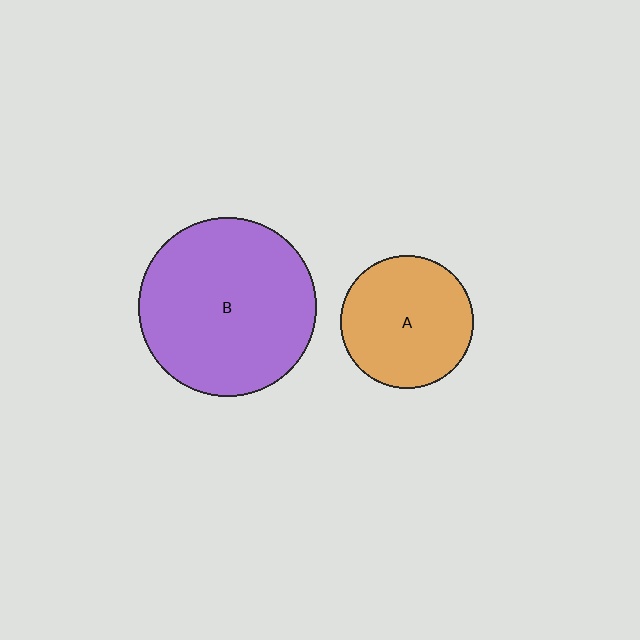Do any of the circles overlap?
No, none of the circles overlap.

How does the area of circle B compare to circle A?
Approximately 1.8 times.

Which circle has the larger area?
Circle B (purple).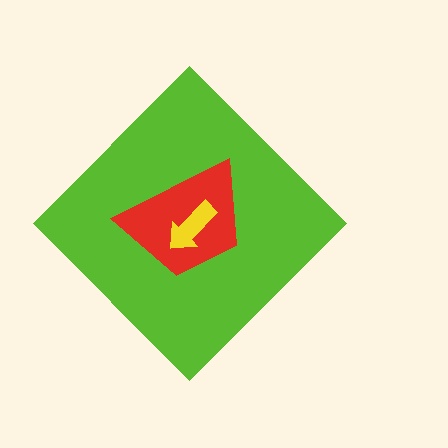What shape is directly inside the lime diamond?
The red trapezoid.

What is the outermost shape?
The lime diamond.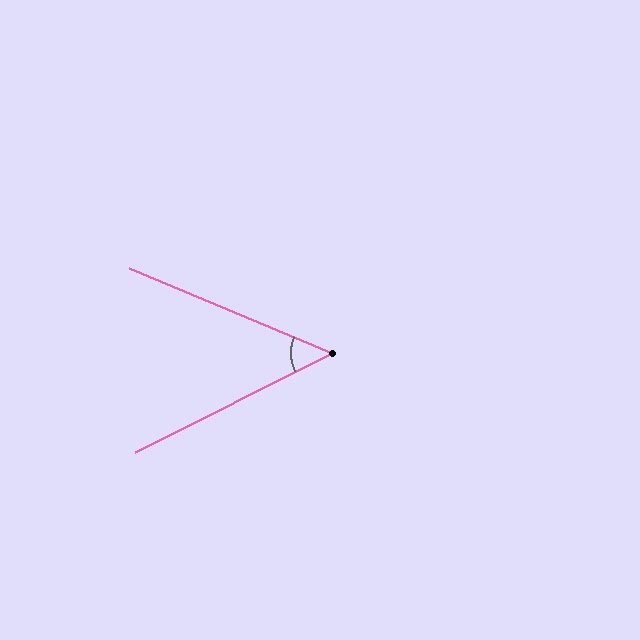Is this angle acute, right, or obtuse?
It is acute.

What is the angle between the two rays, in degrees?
Approximately 49 degrees.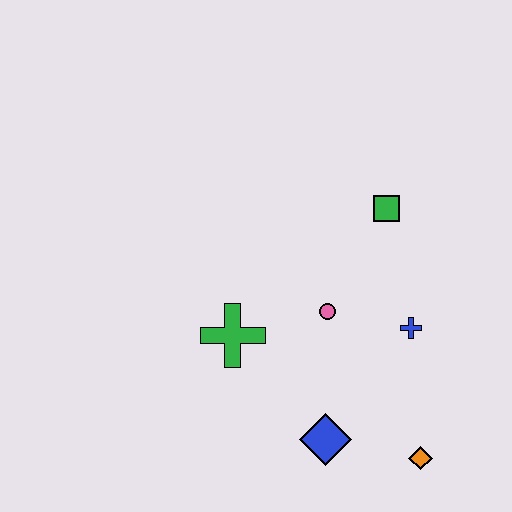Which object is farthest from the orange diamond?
The green square is farthest from the orange diamond.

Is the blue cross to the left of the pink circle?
No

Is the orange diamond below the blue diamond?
Yes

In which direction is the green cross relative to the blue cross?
The green cross is to the left of the blue cross.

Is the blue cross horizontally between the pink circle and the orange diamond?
Yes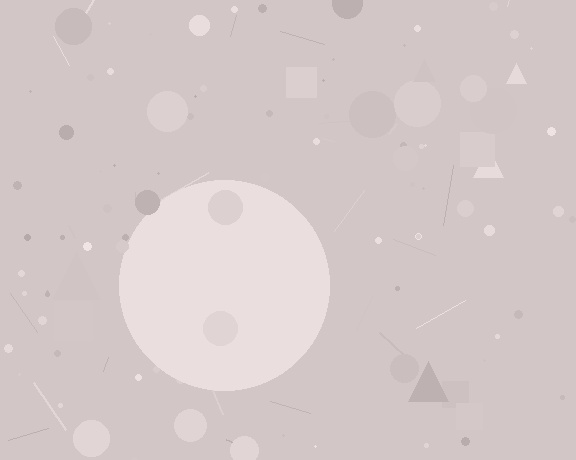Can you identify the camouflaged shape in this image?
The camouflaged shape is a circle.